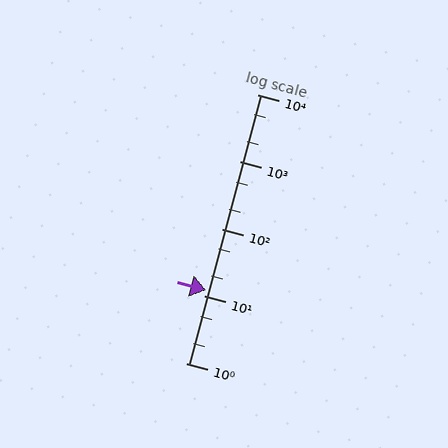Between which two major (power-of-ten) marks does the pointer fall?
The pointer is between 10 and 100.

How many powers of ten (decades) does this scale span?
The scale spans 4 decades, from 1 to 10000.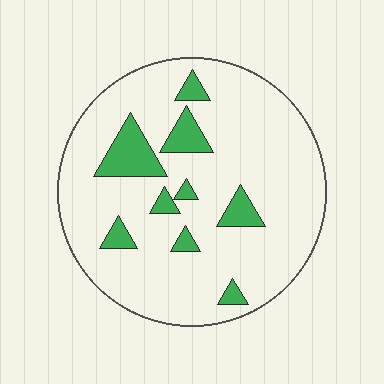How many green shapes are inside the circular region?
9.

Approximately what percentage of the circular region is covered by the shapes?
Approximately 15%.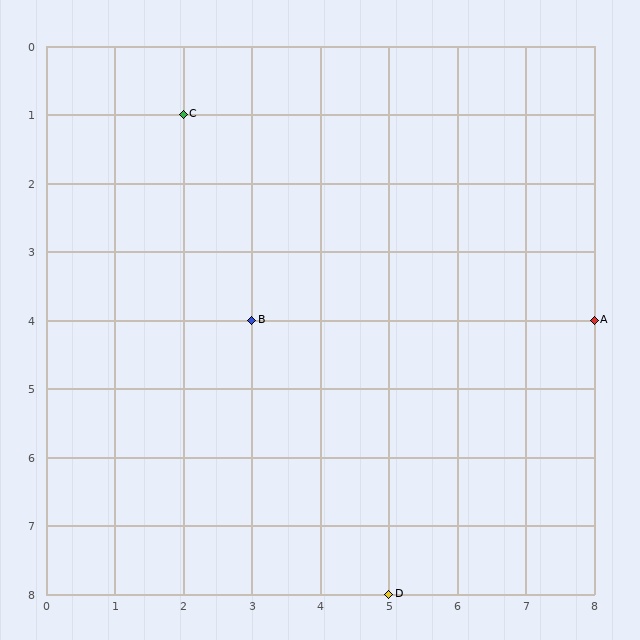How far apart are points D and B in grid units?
Points D and B are 2 columns and 4 rows apart (about 4.5 grid units diagonally).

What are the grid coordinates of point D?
Point D is at grid coordinates (5, 8).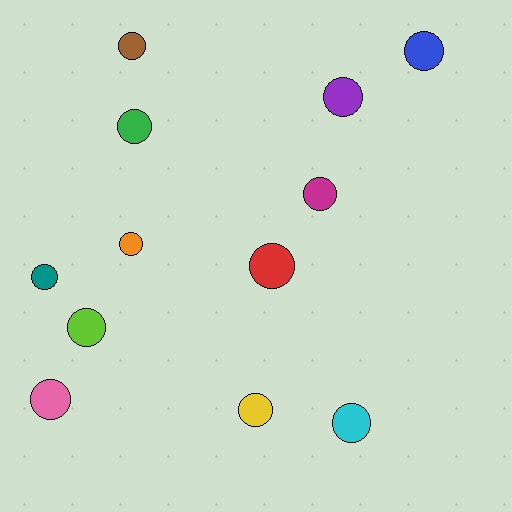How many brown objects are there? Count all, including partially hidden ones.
There is 1 brown object.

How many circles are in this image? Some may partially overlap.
There are 12 circles.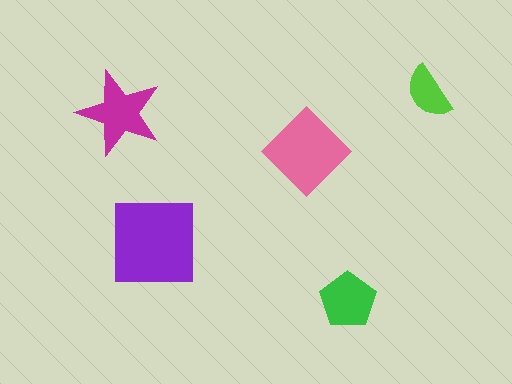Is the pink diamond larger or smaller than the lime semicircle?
Larger.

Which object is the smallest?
The lime semicircle.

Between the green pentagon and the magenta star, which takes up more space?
The magenta star.